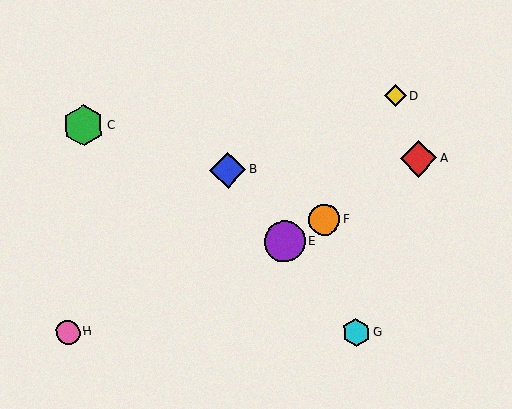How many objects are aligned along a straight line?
3 objects (B, E, G) are aligned along a straight line.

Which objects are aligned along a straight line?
Objects B, E, G are aligned along a straight line.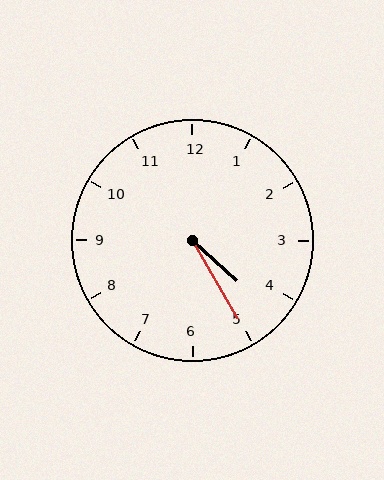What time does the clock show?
4:25.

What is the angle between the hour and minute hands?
Approximately 18 degrees.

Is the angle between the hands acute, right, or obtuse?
It is acute.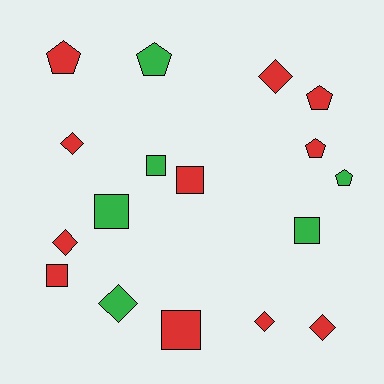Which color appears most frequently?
Red, with 11 objects.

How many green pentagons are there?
There are 2 green pentagons.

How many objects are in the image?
There are 17 objects.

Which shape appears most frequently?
Square, with 6 objects.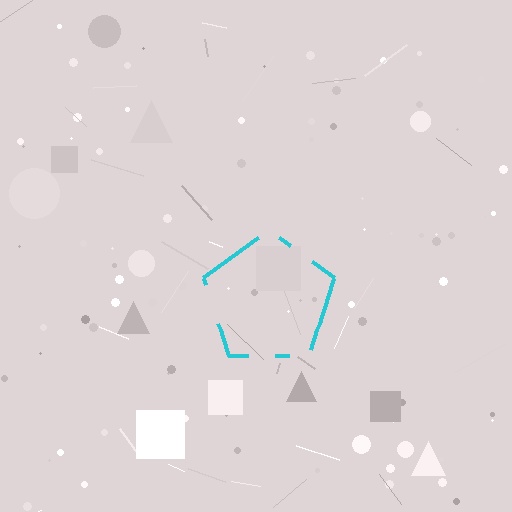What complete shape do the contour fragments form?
The contour fragments form a pentagon.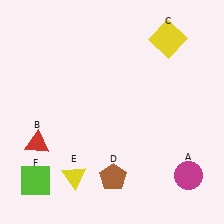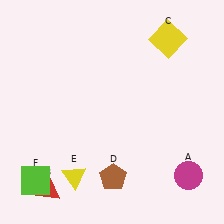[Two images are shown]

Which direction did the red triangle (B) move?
The red triangle (B) moved down.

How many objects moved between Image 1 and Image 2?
1 object moved between the two images.